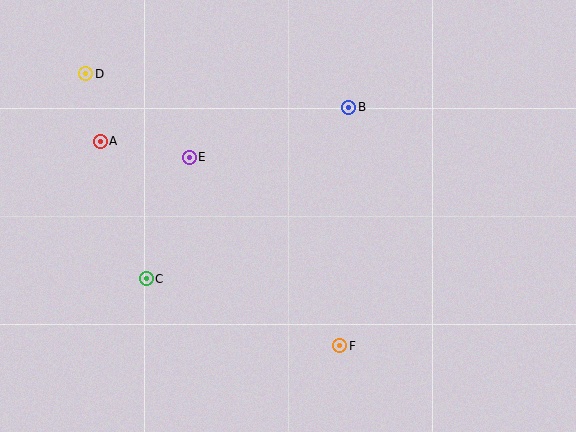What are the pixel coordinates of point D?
Point D is at (86, 74).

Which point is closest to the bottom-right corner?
Point F is closest to the bottom-right corner.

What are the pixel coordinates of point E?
Point E is at (189, 157).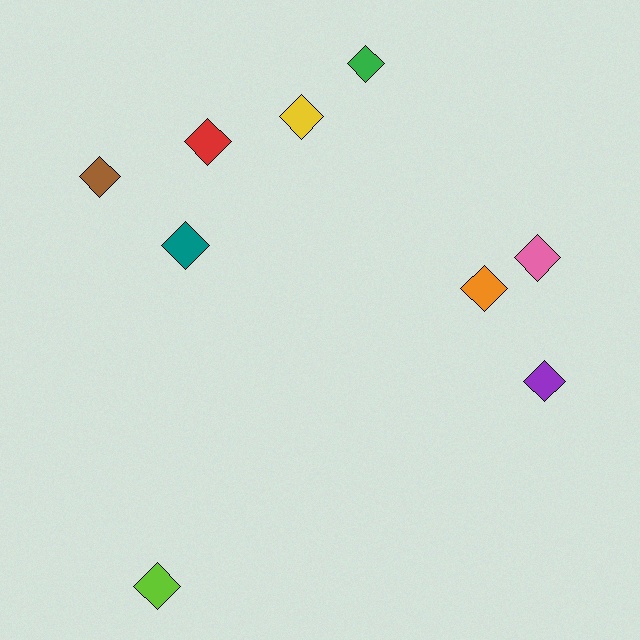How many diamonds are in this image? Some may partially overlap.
There are 9 diamonds.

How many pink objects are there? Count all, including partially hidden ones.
There is 1 pink object.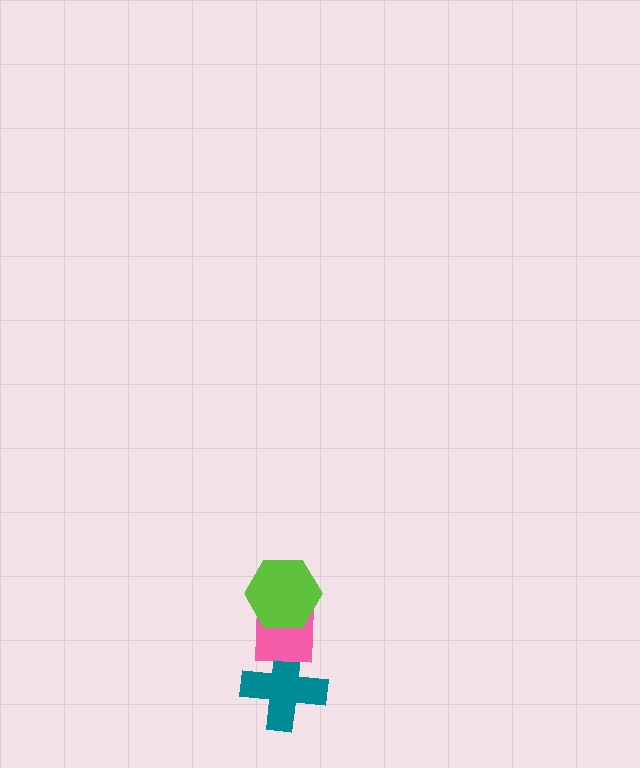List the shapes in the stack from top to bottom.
From top to bottom: the lime hexagon, the pink square, the teal cross.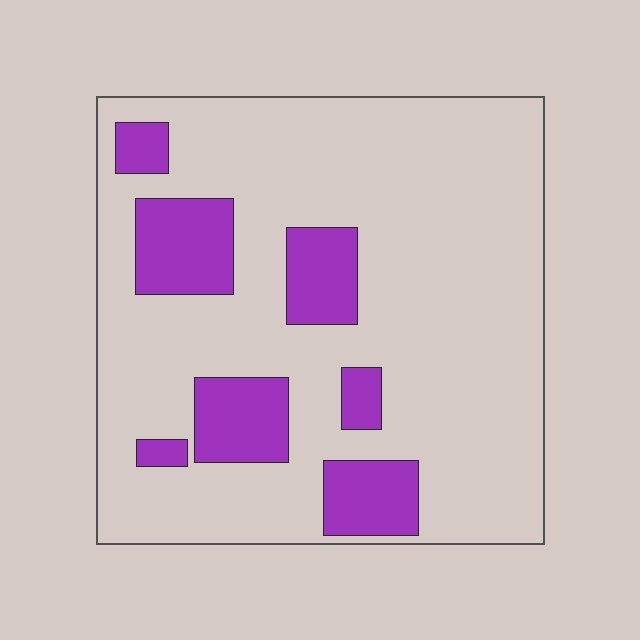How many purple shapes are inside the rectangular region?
7.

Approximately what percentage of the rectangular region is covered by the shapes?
Approximately 20%.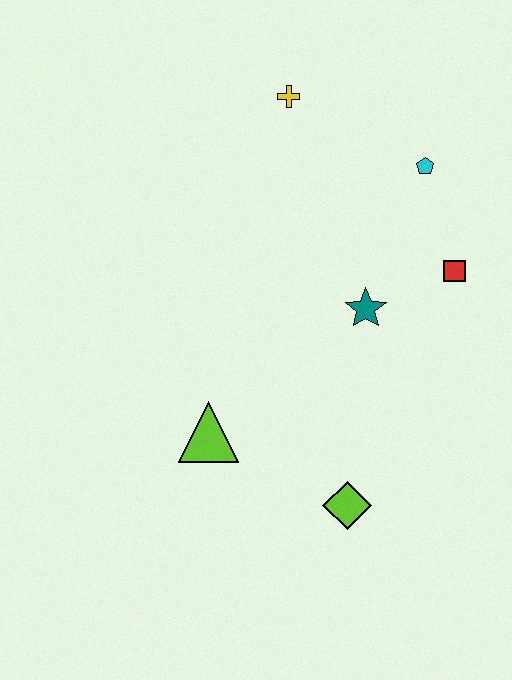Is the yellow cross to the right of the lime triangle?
Yes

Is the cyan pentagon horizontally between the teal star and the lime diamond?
No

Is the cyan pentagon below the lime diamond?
No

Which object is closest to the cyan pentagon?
The red square is closest to the cyan pentagon.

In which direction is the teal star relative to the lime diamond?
The teal star is above the lime diamond.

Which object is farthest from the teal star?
The yellow cross is farthest from the teal star.